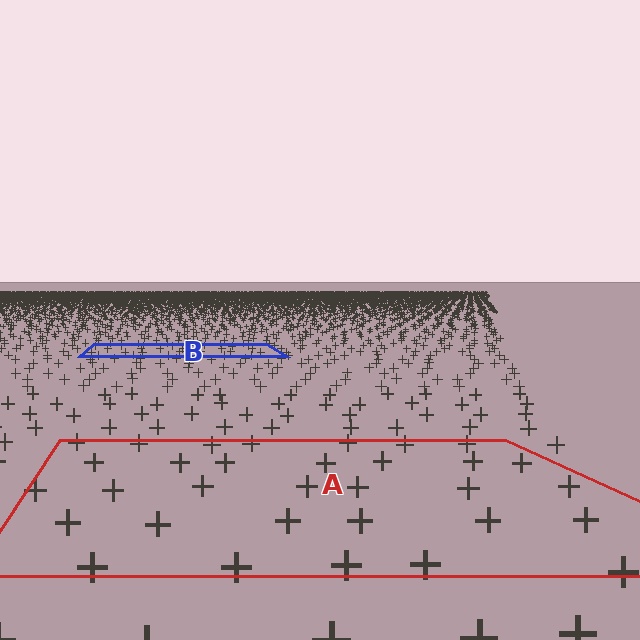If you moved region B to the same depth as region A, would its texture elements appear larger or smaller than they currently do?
They would appear larger. At a closer depth, the same texture elements are projected at a bigger on-screen size.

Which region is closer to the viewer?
Region A is closer. The texture elements there are larger and more spread out.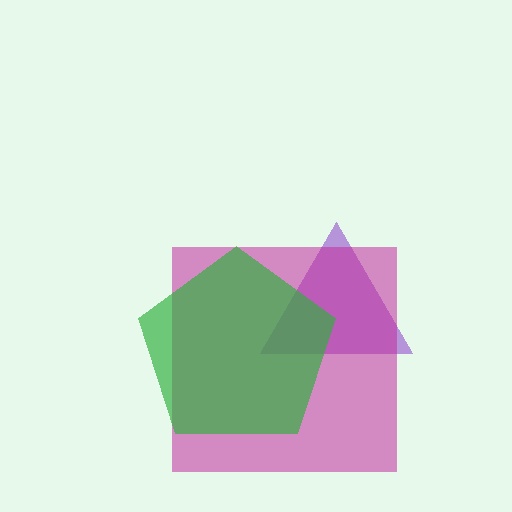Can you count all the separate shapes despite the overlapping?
Yes, there are 3 separate shapes.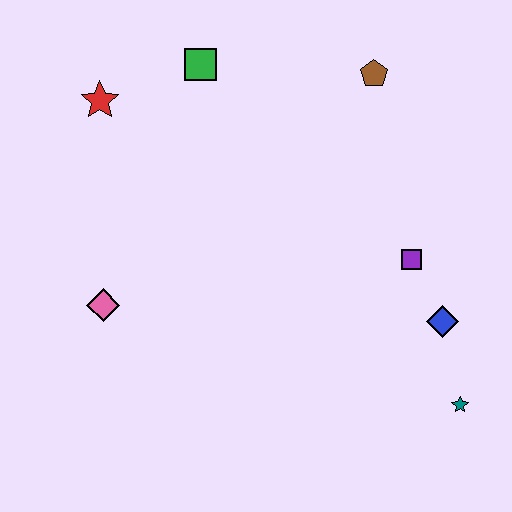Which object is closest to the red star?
The green square is closest to the red star.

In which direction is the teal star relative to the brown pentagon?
The teal star is below the brown pentagon.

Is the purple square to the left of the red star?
No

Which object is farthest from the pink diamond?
The teal star is farthest from the pink diamond.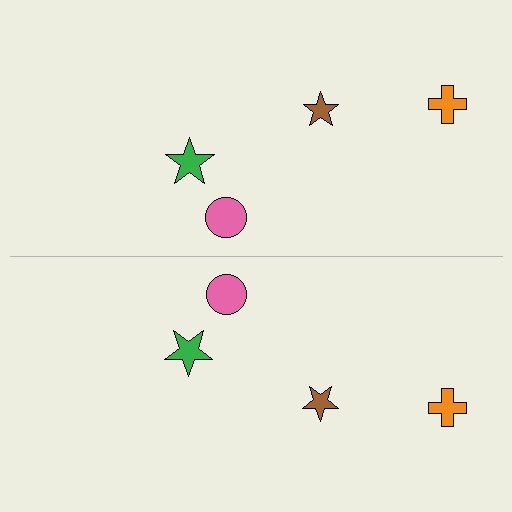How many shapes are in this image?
There are 8 shapes in this image.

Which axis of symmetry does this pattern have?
The pattern has a horizontal axis of symmetry running through the center of the image.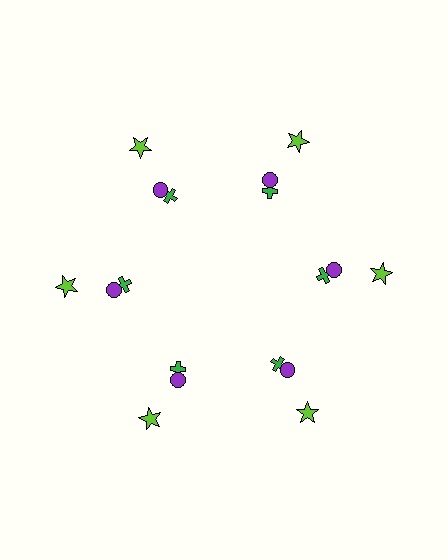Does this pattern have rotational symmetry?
Yes, this pattern has 6-fold rotational symmetry. It looks the same after rotating 60 degrees around the center.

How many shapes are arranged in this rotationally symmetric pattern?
There are 18 shapes, arranged in 6 groups of 3.